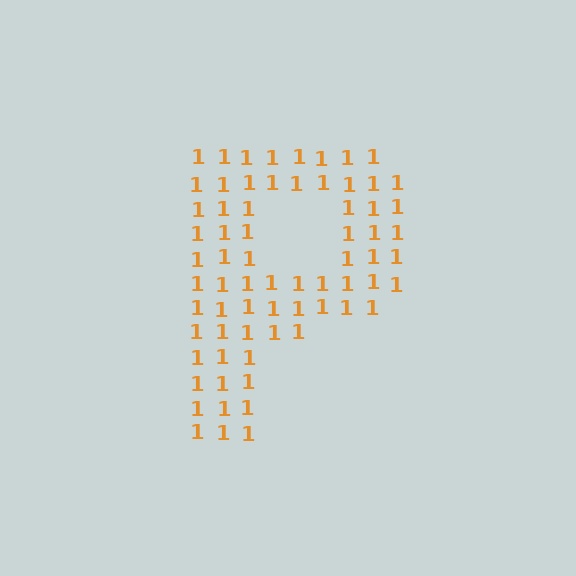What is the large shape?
The large shape is the letter P.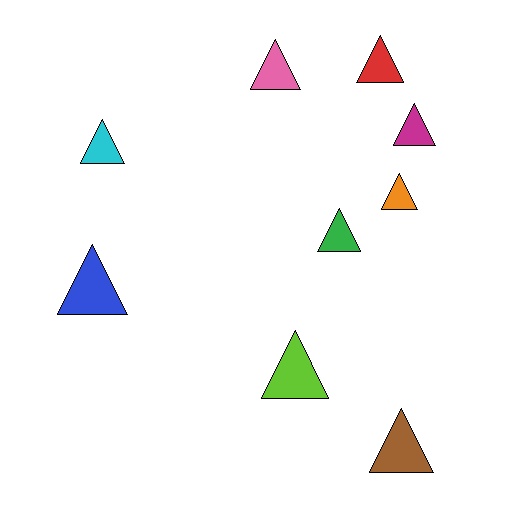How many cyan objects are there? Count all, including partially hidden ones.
There is 1 cyan object.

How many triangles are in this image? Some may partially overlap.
There are 9 triangles.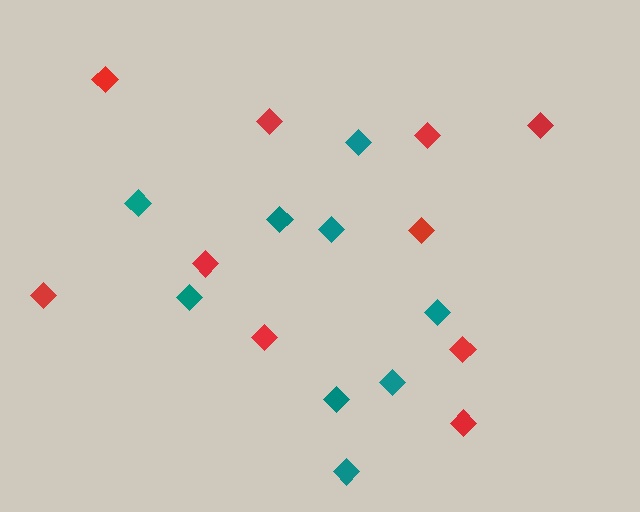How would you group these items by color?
There are 2 groups: one group of red diamonds (10) and one group of teal diamonds (9).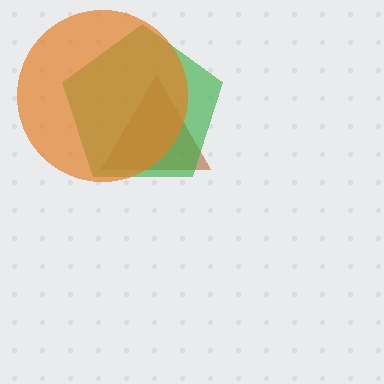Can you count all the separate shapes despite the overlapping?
Yes, there are 3 separate shapes.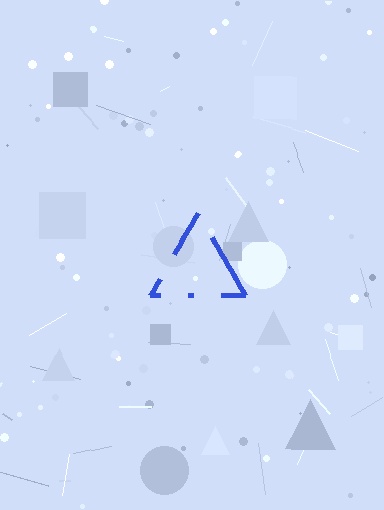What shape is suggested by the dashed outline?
The dashed outline suggests a triangle.